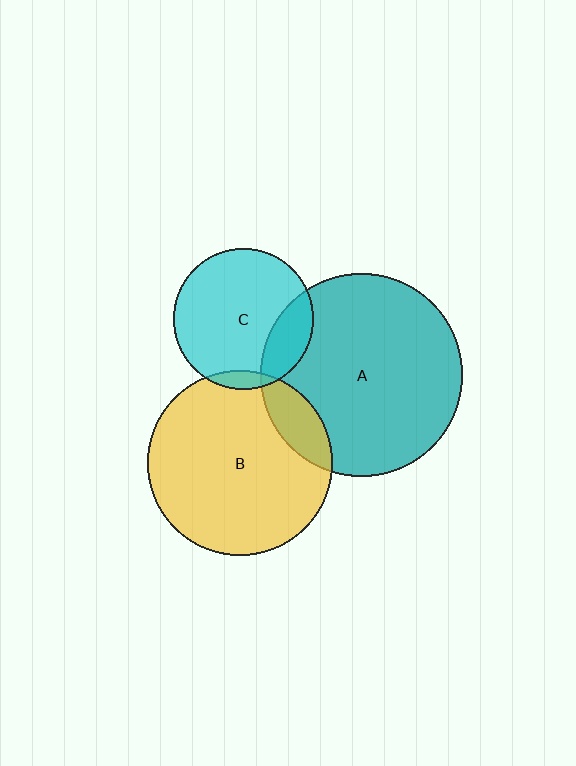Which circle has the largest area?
Circle A (teal).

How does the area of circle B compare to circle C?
Approximately 1.7 times.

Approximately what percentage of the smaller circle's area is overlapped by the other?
Approximately 5%.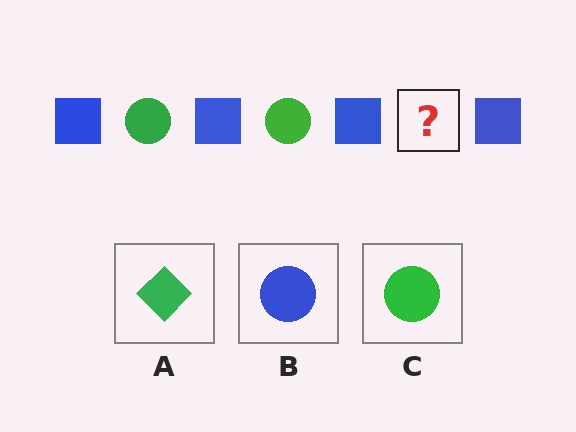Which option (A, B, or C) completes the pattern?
C.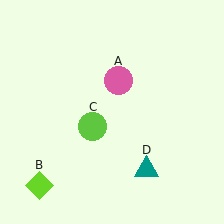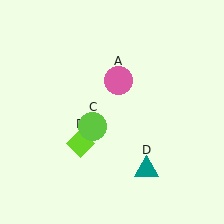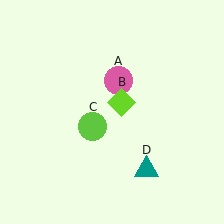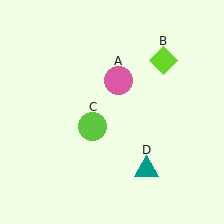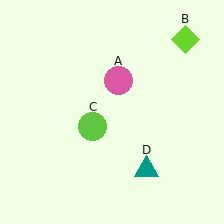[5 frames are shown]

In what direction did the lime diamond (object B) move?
The lime diamond (object B) moved up and to the right.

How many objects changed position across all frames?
1 object changed position: lime diamond (object B).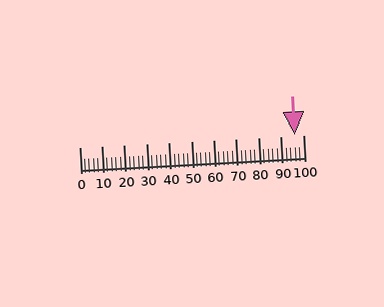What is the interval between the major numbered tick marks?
The major tick marks are spaced 10 units apart.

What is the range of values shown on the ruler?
The ruler shows values from 0 to 100.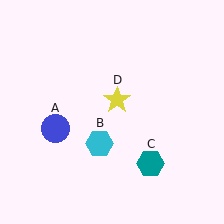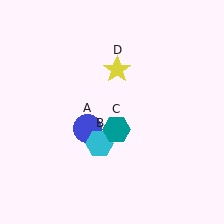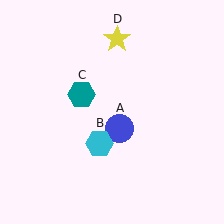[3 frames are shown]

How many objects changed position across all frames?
3 objects changed position: blue circle (object A), teal hexagon (object C), yellow star (object D).